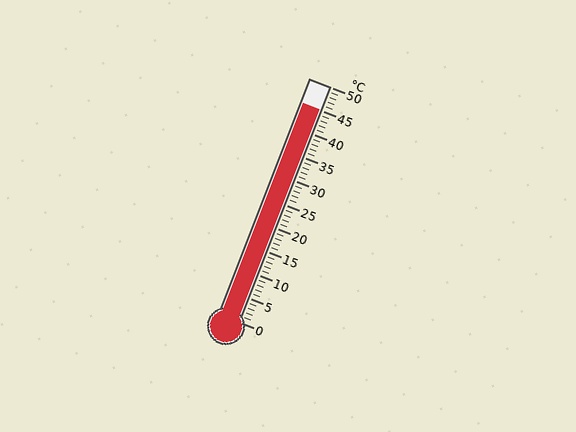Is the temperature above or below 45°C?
The temperature is at 45°C.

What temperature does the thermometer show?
The thermometer shows approximately 45°C.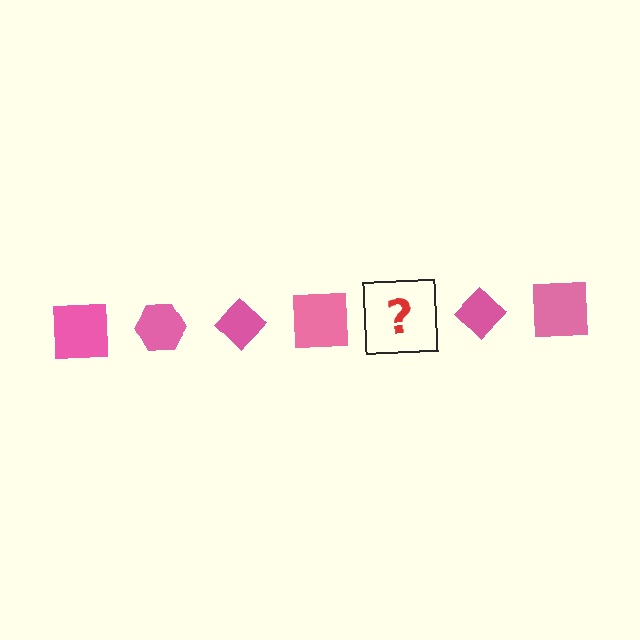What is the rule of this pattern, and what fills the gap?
The rule is that the pattern cycles through square, hexagon, diamond shapes in pink. The gap should be filled with a pink hexagon.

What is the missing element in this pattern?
The missing element is a pink hexagon.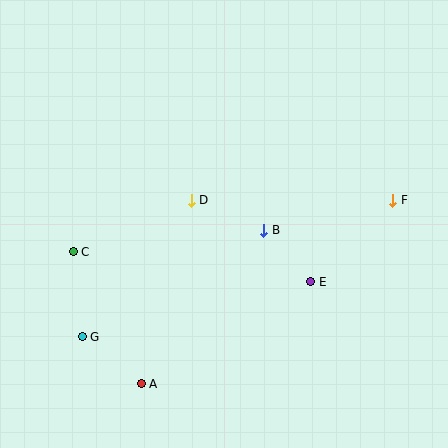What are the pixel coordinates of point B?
Point B is at (264, 230).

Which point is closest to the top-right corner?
Point F is closest to the top-right corner.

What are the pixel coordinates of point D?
Point D is at (191, 200).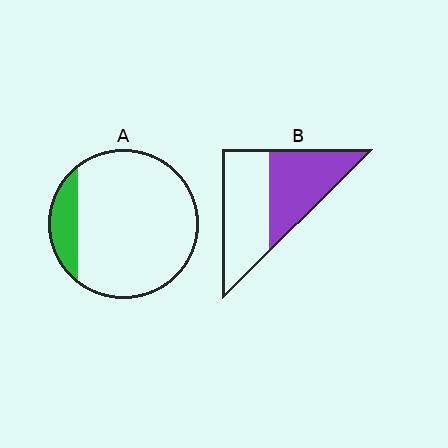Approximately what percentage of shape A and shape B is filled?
A is approximately 15% and B is approximately 50%.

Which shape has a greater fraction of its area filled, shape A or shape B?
Shape B.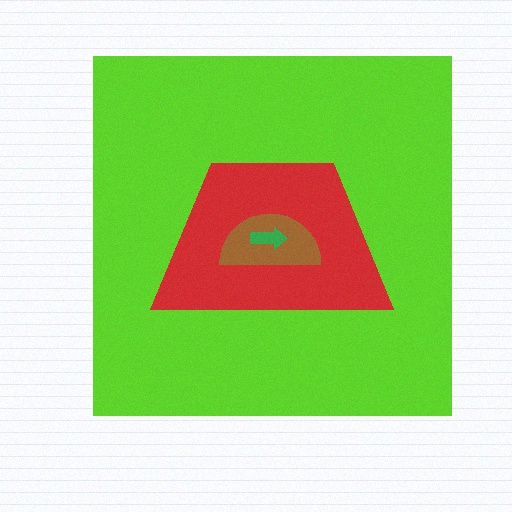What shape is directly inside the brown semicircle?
The green arrow.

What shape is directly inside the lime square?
The red trapezoid.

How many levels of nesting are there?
4.